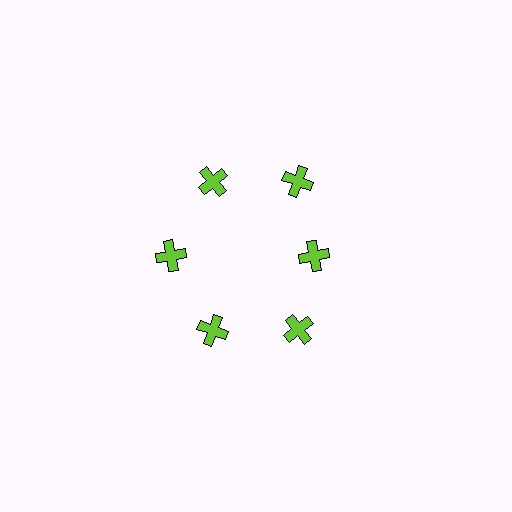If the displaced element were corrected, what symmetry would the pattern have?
It would have 6-fold rotational symmetry — the pattern would map onto itself every 60 degrees.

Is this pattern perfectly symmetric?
No. The 6 lime crosses are arranged in a ring, but one element near the 3 o'clock position is pulled inward toward the center, breaking the 6-fold rotational symmetry.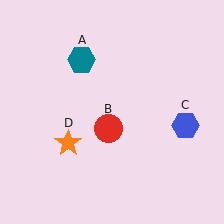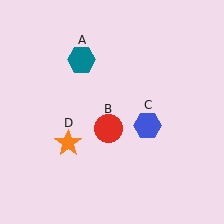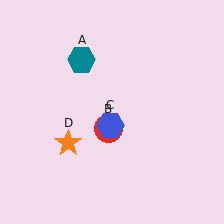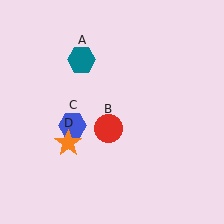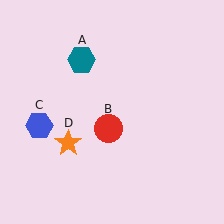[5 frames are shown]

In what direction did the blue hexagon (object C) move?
The blue hexagon (object C) moved left.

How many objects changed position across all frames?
1 object changed position: blue hexagon (object C).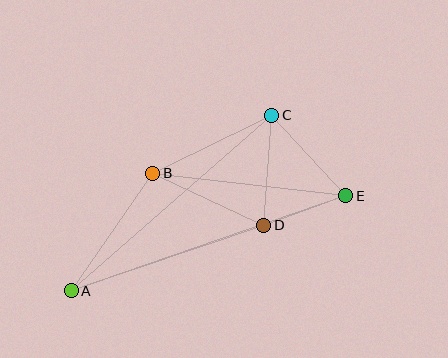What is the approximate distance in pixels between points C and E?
The distance between C and E is approximately 109 pixels.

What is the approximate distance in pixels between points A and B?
The distance between A and B is approximately 143 pixels.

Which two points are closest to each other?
Points D and E are closest to each other.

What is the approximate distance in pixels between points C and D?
The distance between C and D is approximately 110 pixels.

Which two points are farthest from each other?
Points A and E are farthest from each other.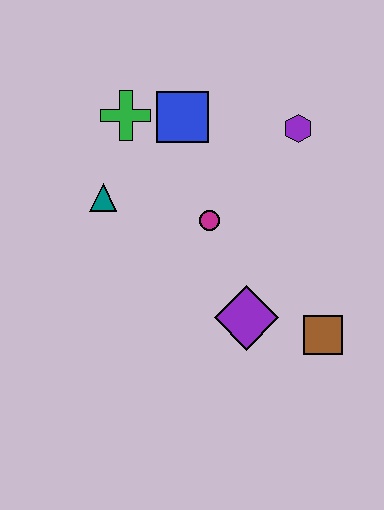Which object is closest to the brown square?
The purple diamond is closest to the brown square.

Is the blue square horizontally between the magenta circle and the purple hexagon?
No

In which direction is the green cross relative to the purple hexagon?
The green cross is to the left of the purple hexagon.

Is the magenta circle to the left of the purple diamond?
Yes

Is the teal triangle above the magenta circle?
Yes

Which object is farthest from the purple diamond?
The green cross is farthest from the purple diamond.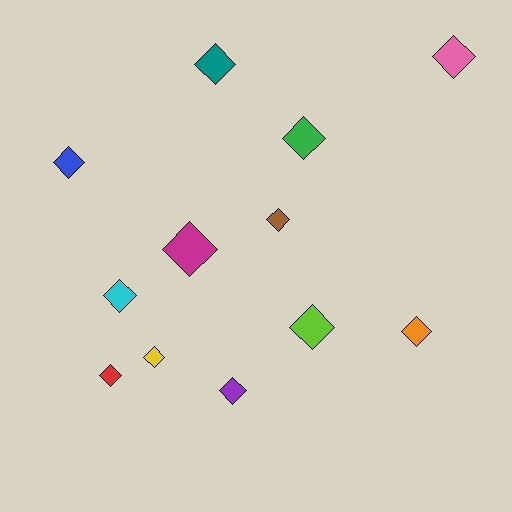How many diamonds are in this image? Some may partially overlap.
There are 12 diamonds.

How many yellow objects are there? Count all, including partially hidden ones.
There is 1 yellow object.